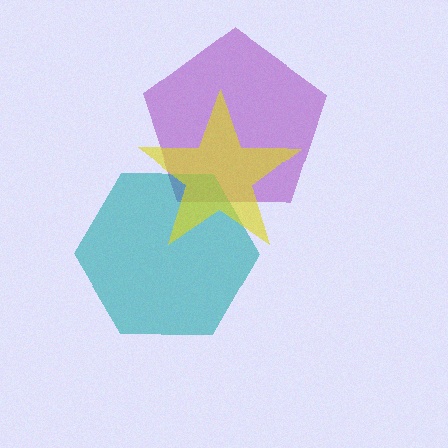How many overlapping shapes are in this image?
There are 3 overlapping shapes in the image.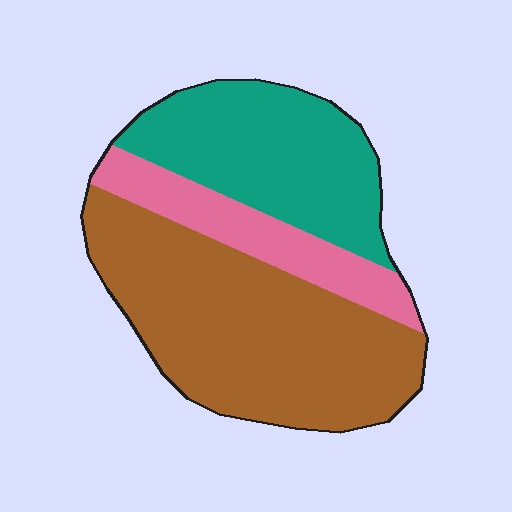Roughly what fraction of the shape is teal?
Teal covers 32% of the shape.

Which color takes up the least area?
Pink, at roughly 15%.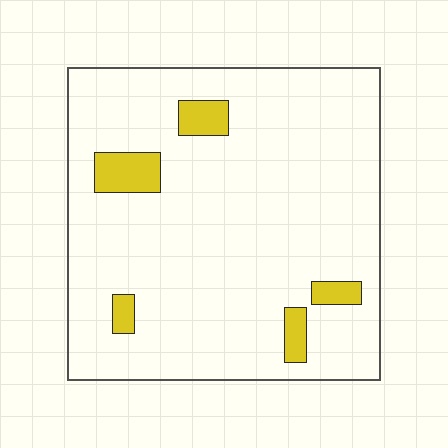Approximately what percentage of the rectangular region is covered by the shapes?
Approximately 10%.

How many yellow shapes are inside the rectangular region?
5.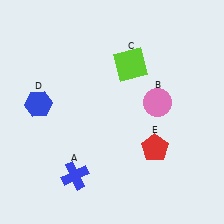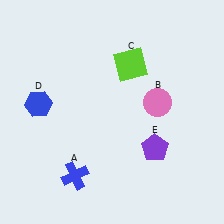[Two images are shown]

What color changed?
The pentagon (E) changed from red in Image 1 to purple in Image 2.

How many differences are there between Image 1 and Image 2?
There is 1 difference between the two images.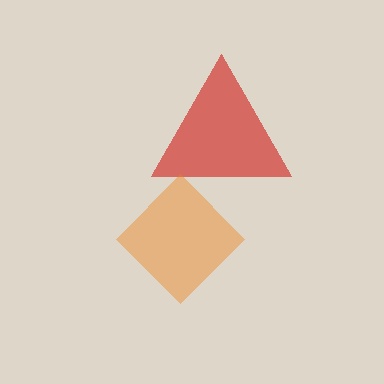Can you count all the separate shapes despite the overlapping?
Yes, there are 2 separate shapes.